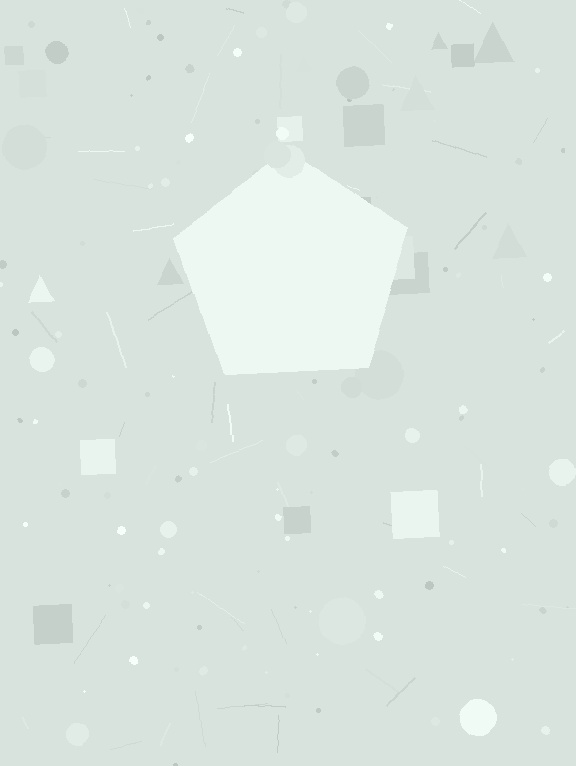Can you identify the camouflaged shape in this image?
The camouflaged shape is a pentagon.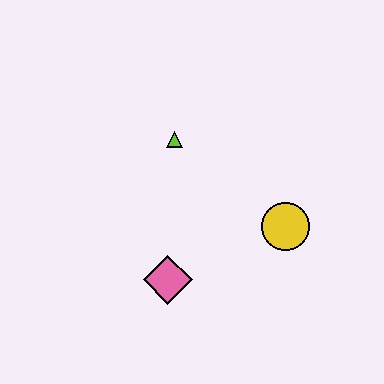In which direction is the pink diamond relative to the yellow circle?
The pink diamond is to the left of the yellow circle.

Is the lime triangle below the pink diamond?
No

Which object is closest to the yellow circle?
The pink diamond is closest to the yellow circle.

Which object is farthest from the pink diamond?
The lime triangle is farthest from the pink diamond.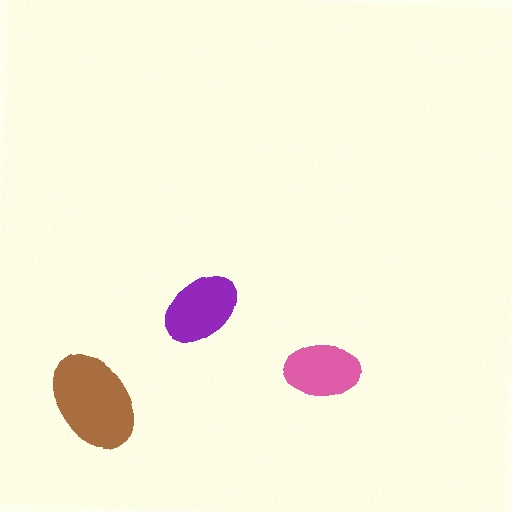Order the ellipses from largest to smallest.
the brown one, the purple one, the pink one.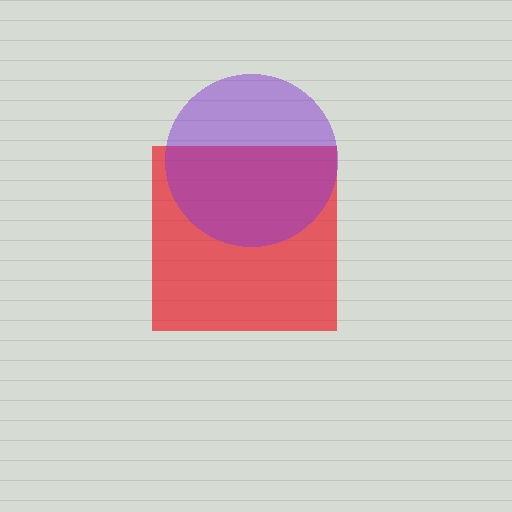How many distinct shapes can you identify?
There are 2 distinct shapes: a red square, a purple circle.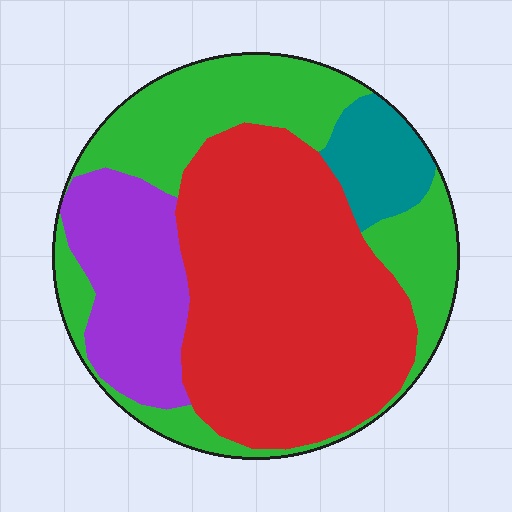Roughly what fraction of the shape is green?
Green covers 30% of the shape.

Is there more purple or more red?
Red.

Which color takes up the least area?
Teal, at roughly 10%.